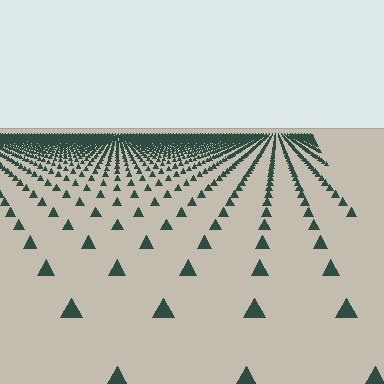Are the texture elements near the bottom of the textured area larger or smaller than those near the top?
Larger. Near the bottom, elements are closer to the viewer and appear at a bigger on-screen size.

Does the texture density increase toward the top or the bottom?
Density increases toward the top.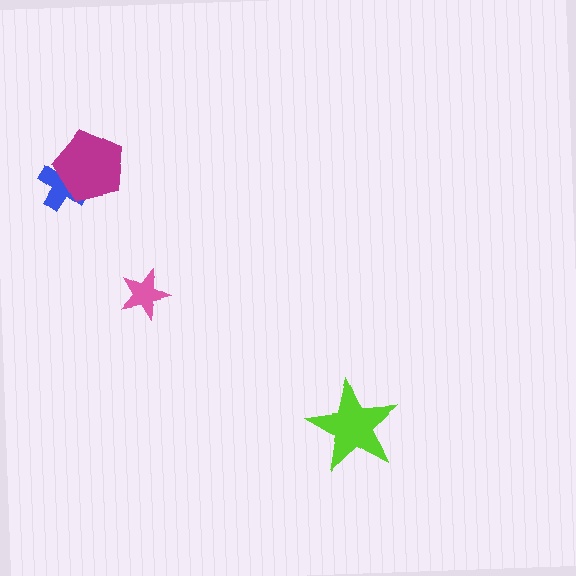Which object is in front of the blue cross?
The magenta pentagon is in front of the blue cross.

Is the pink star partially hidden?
No, no other shape covers it.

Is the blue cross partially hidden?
Yes, it is partially covered by another shape.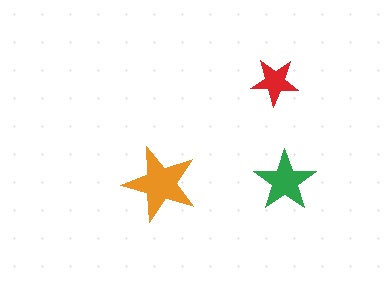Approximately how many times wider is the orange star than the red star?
About 1.5 times wider.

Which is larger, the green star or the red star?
The green one.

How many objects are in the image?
There are 3 objects in the image.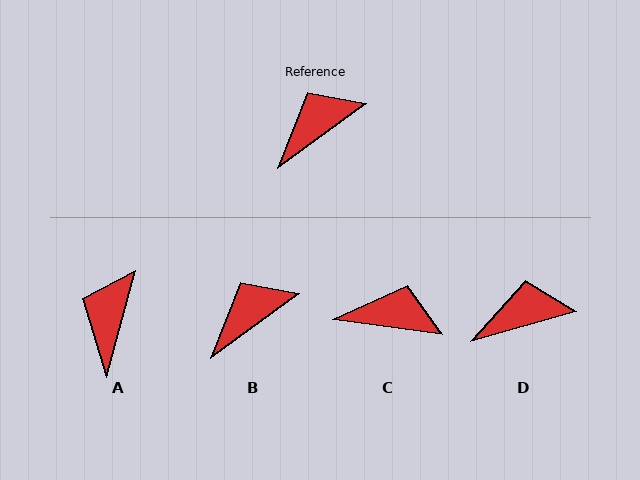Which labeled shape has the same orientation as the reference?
B.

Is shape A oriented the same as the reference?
No, it is off by about 39 degrees.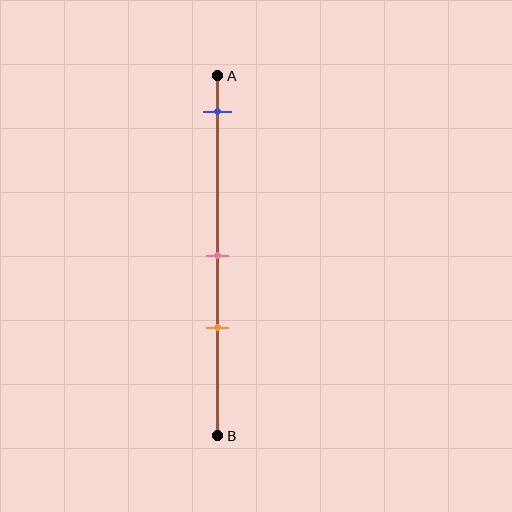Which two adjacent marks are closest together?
The pink and orange marks are the closest adjacent pair.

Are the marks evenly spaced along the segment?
No, the marks are not evenly spaced.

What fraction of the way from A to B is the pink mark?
The pink mark is approximately 50% (0.5) of the way from A to B.